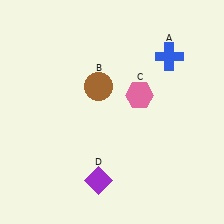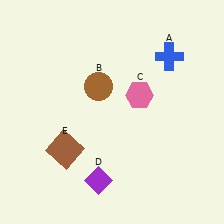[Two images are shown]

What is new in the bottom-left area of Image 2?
A brown square (E) was added in the bottom-left area of Image 2.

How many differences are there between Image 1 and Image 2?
There is 1 difference between the two images.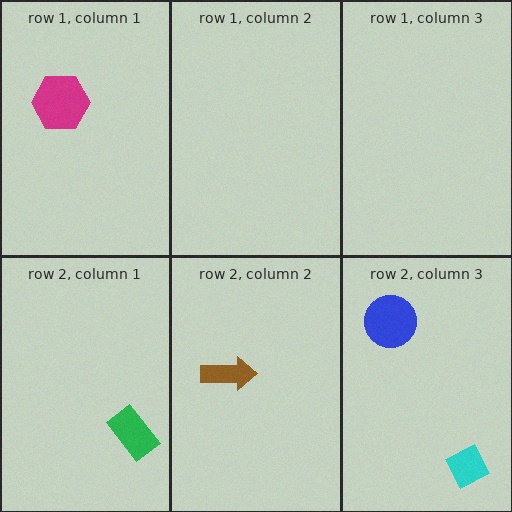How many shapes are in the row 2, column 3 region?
2.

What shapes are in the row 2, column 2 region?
The brown arrow.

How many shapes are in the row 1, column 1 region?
1.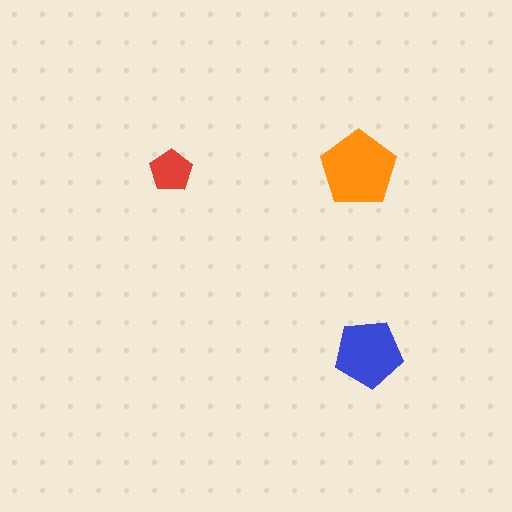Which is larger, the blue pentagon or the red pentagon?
The blue one.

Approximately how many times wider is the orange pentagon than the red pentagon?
About 2 times wider.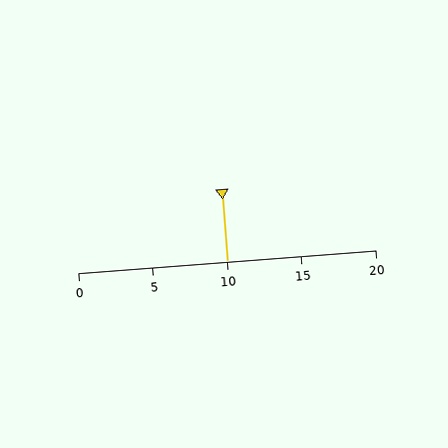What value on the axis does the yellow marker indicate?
The marker indicates approximately 10.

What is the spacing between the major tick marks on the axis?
The major ticks are spaced 5 apart.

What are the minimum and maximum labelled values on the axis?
The axis runs from 0 to 20.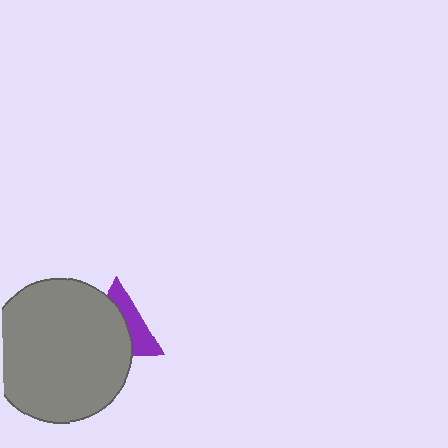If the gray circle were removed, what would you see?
You would see the complete purple triangle.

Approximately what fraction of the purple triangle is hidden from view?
Roughly 60% of the purple triangle is hidden behind the gray circle.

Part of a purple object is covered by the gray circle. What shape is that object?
It is a triangle.